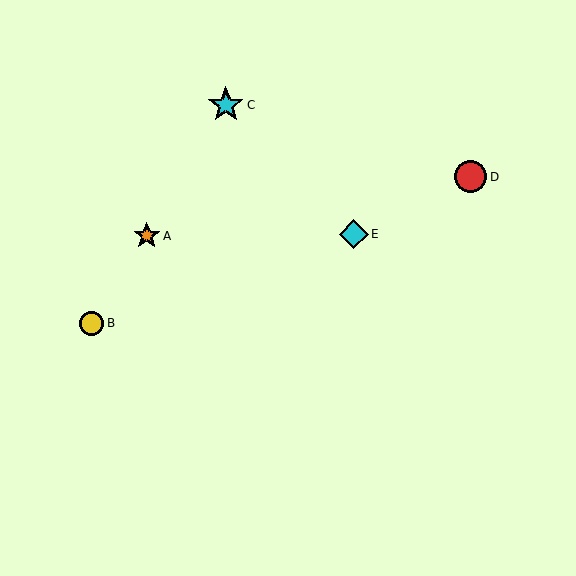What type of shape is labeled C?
Shape C is a cyan star.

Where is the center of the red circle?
The center of the red circle is at (471, 177).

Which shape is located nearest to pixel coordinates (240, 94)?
The cyan star (labeled C) at (226, 105) is nearest to that location.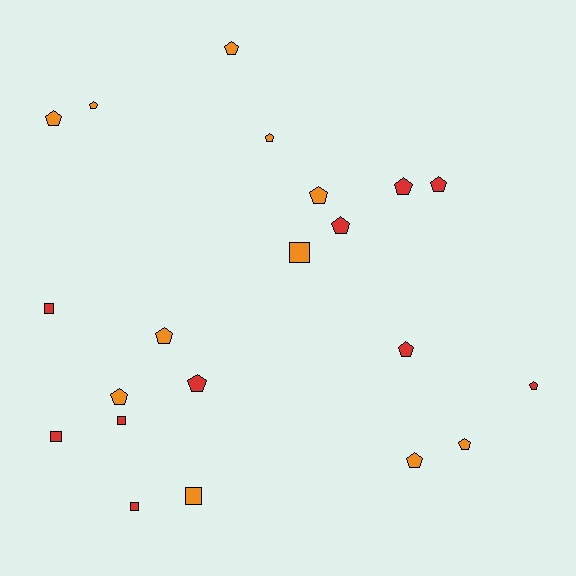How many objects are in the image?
There are 21 objects.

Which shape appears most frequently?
Pentagon, with 15 objects.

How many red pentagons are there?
There are 6 red pentagons.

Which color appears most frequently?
Orange, with 11 objects.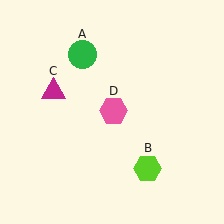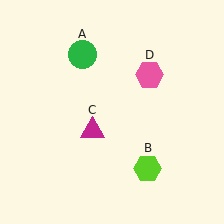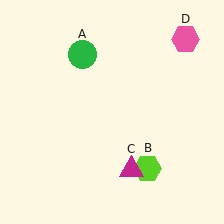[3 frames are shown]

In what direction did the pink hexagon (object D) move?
The pink hexagon (object D) moved up and to the right.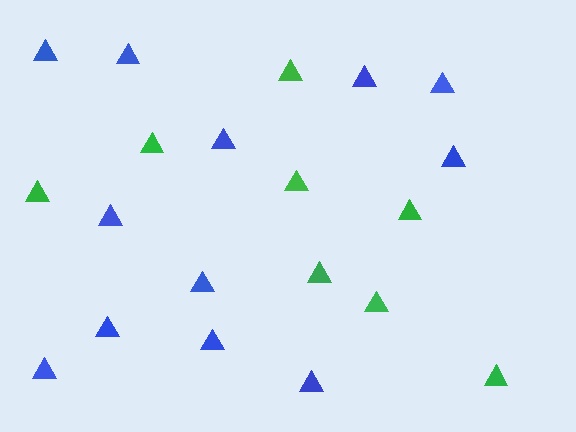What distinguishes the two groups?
There are 2 groups: one group of green triangles (8) and one group of blue triangles (12).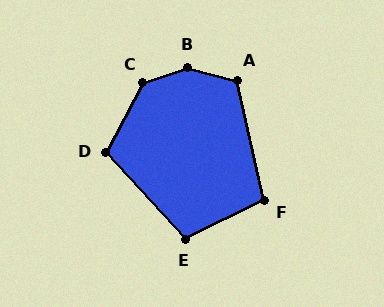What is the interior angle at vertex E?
Approximately 106 degrees (obtuse).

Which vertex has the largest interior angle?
B, at approximately 147 degrees.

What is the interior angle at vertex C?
Approximately 137 degrees (obtuse).